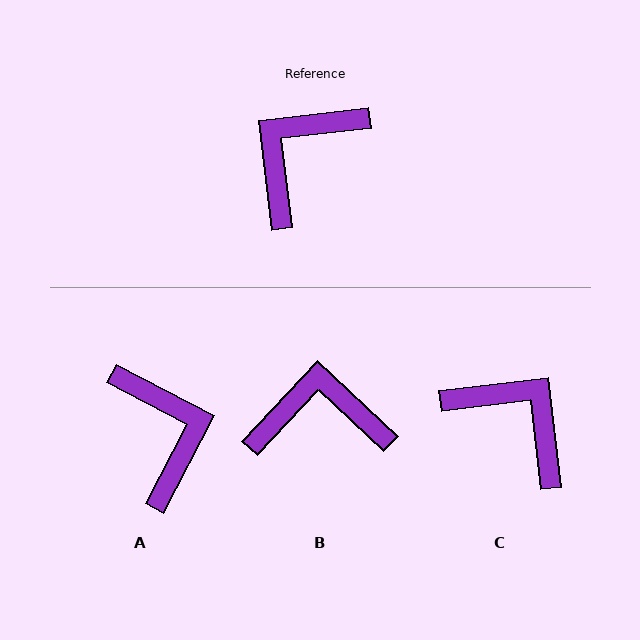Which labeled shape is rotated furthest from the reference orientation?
A, about 124 degrees away.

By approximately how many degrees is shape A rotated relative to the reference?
Approximately 124 degrees clockwise.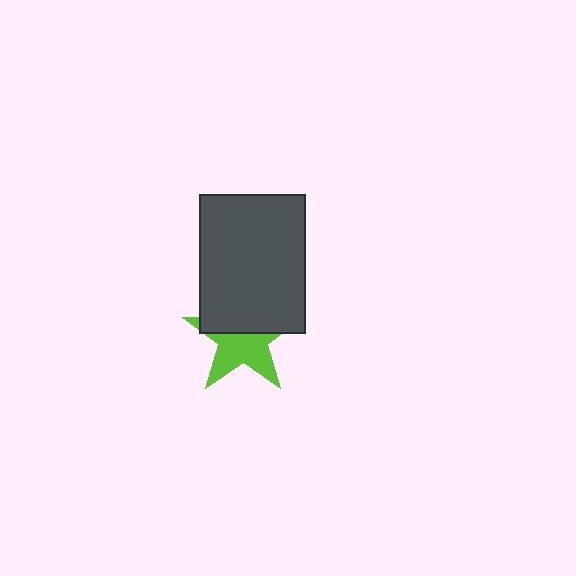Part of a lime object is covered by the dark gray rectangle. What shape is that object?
It is a star.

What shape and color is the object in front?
The object in front is a dark gray rectangle.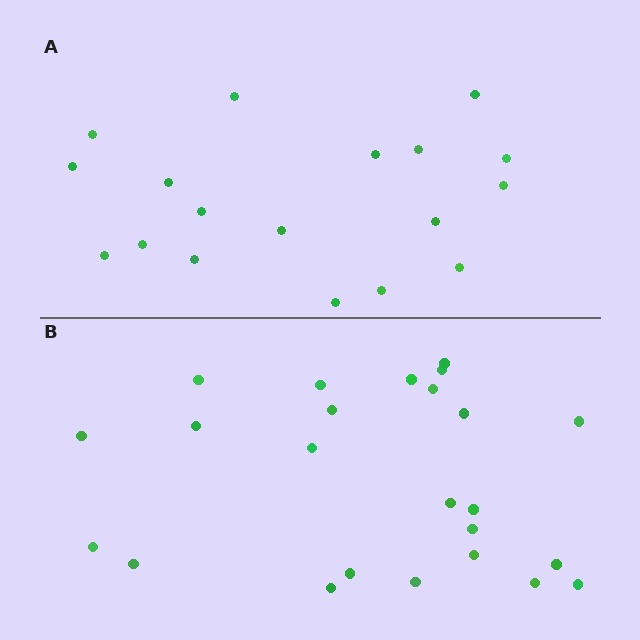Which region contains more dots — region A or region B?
Region B (the bottom region) has more dots.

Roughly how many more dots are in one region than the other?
Region B has about 6 more dots than region A.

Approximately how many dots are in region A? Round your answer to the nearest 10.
About 20 dots. (The exact count is 18, which rounds to 20.)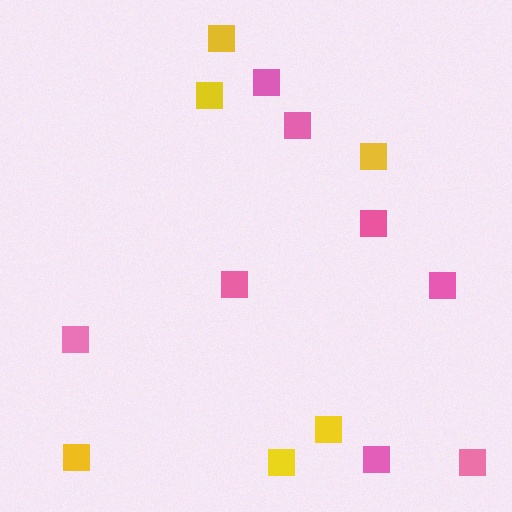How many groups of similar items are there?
There are 2 groups: one group of pink squares (8) and one group of yellow squares (6).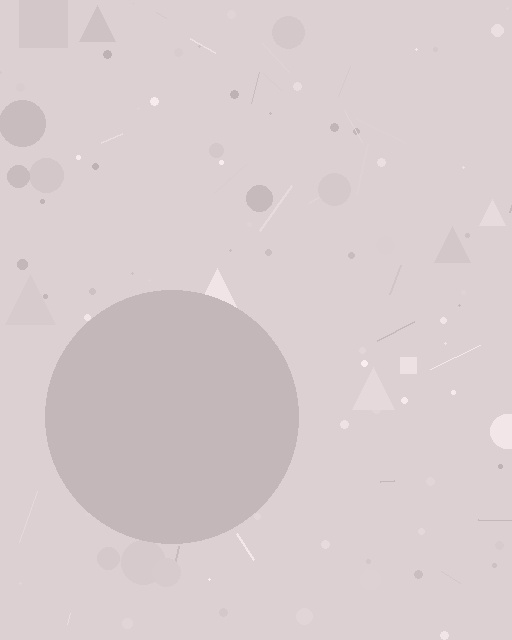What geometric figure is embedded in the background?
A circle is embedded in the background.